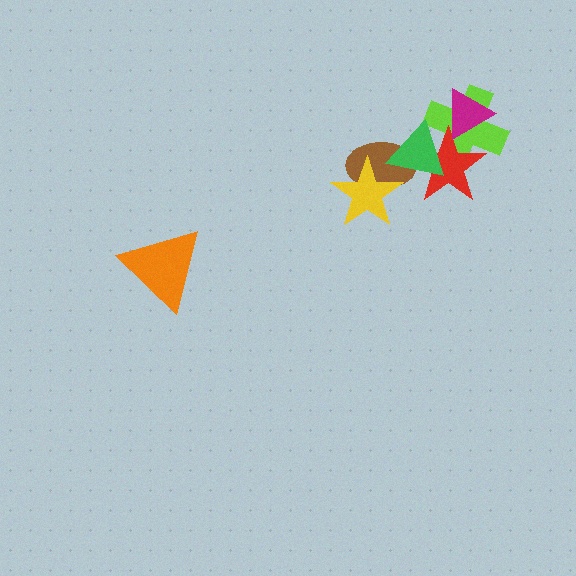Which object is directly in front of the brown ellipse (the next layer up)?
The red star is directly in front of the brown ellipse.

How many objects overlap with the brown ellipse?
3 objects overlap with the brown ellipse.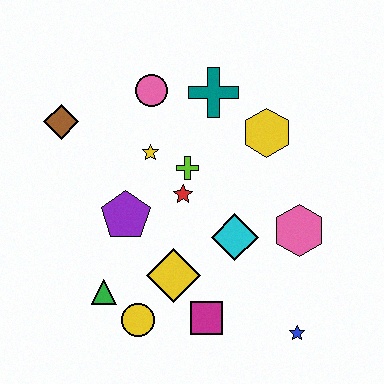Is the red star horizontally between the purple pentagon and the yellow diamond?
No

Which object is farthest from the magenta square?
The brown diamond is farthest from the magenta square.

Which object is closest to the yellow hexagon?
The teal cross is closest to the yellow hexagon.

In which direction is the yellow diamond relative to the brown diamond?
The yellow diamond is below the brown diamond.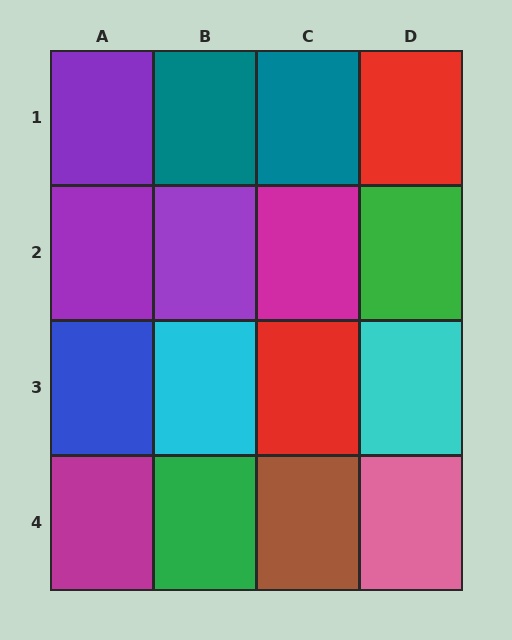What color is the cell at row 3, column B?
Cyan.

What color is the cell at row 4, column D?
Pink.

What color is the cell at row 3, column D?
Cyan.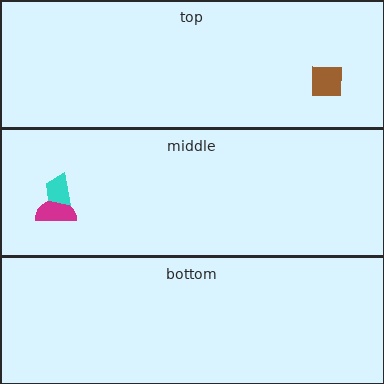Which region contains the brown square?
The top region.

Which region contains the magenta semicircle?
The middle region.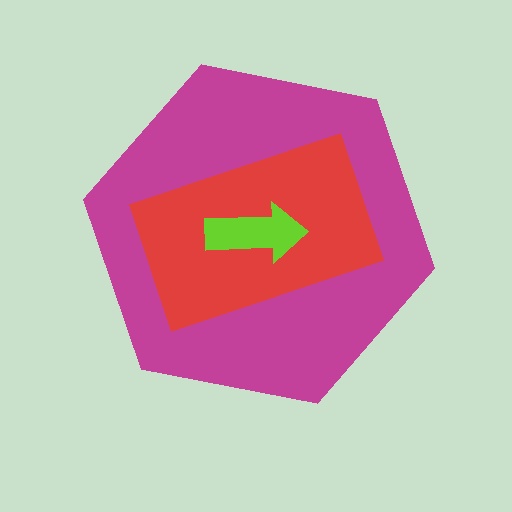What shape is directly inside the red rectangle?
The lime arrow.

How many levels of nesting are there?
3.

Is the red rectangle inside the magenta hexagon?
Yes.